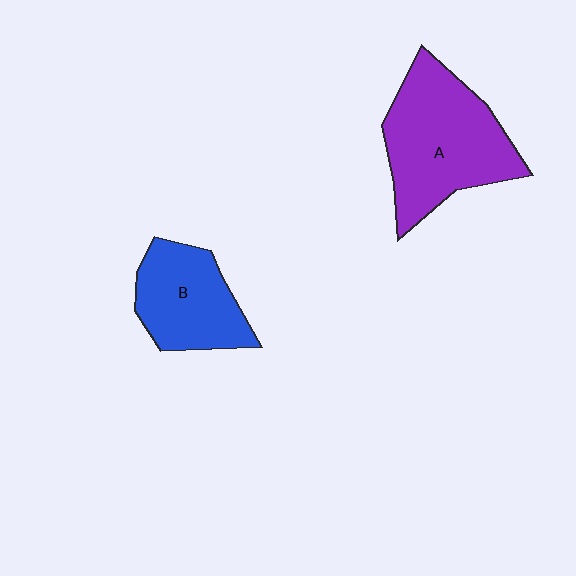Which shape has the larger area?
Shape A (purple).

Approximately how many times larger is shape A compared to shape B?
Approximately 1.5 times.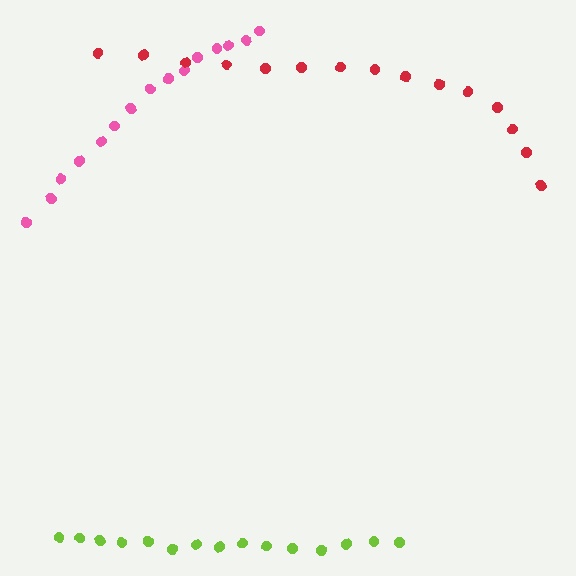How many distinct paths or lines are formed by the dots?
There are 3 distinct paths.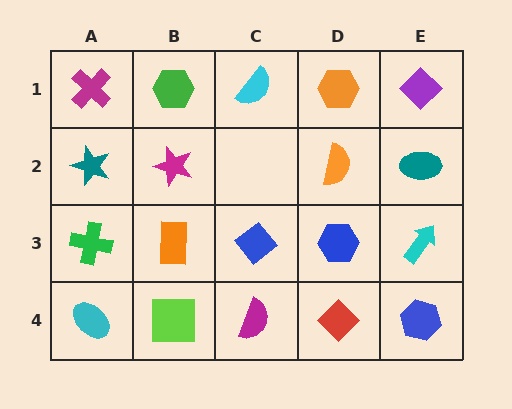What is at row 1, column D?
An orange hexagon.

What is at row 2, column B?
A magenta star.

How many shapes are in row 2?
4 shapes.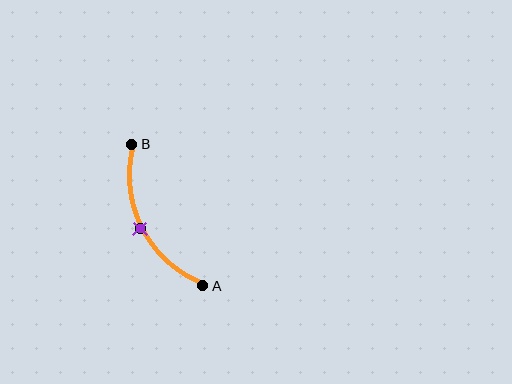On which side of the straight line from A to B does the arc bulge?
The arc bulges to the left of the straight line connecting A and B.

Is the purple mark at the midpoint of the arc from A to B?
Yes. The purple mark lies on the arc at equal arc-length from both A and B — it is the arc midpoint.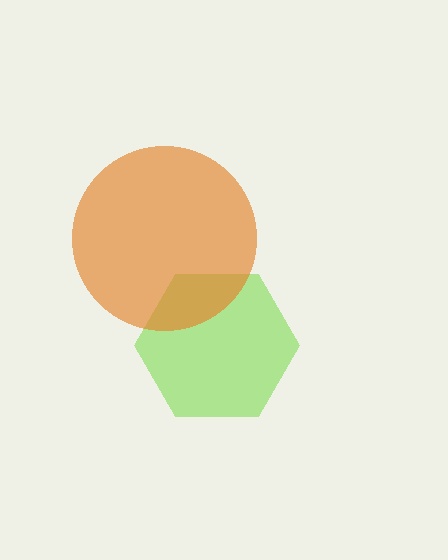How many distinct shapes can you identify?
There are 2 distinct shapes: a lime hexagon, an orange circle.